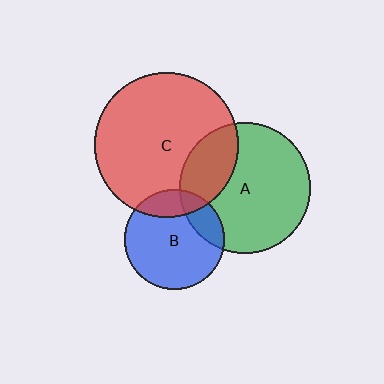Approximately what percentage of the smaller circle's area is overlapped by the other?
Approximately 20%.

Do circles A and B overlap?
Yes.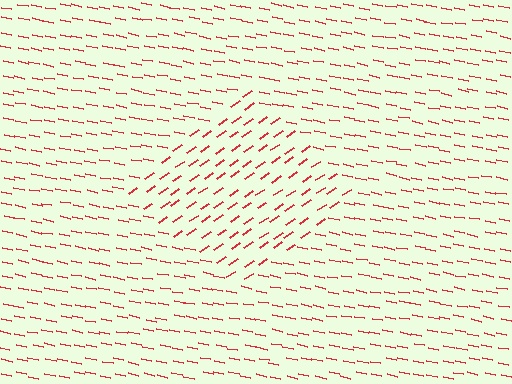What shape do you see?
I see a diamond.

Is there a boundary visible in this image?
Yes, there is a texture boundary formed by a change in line orientation.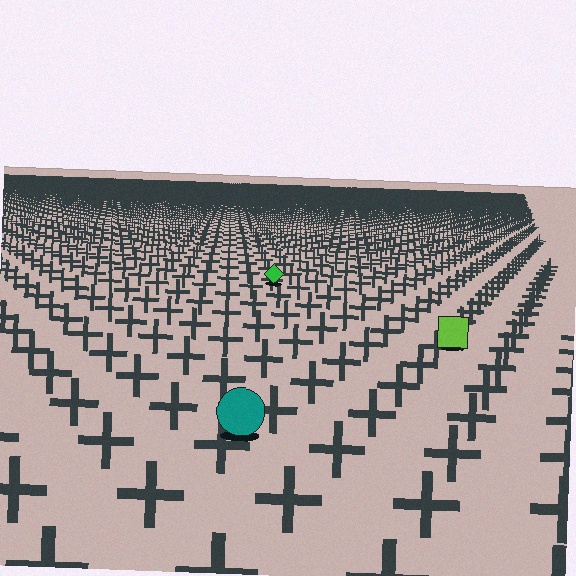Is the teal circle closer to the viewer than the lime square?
Yes. The teal circle is closer — you can tell from the texture gradient: the ground texture is coarser near it.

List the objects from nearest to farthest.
From nearest to farthest: the teal circle, the lime square, the green diamond.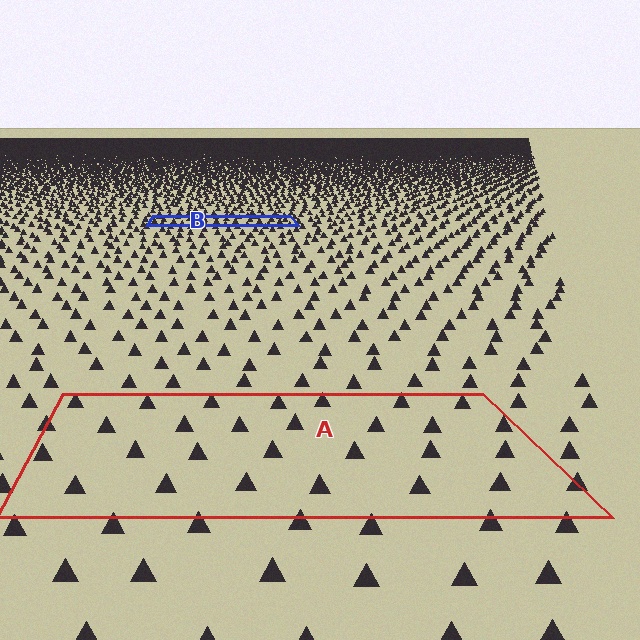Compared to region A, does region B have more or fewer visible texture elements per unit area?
Region B has more texture elements per unit area — they are packed more densely because it is farther away.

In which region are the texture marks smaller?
The texture marks are smaller in region B, because it is farther away.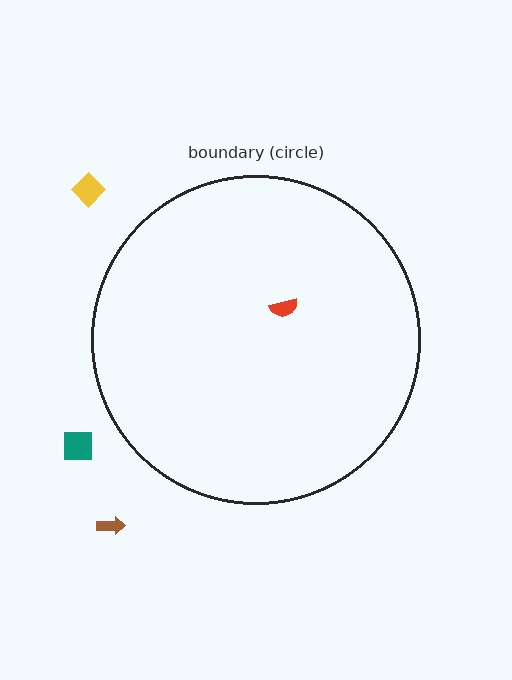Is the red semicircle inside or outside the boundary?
Inside.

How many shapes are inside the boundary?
1 inside, 3 outside.